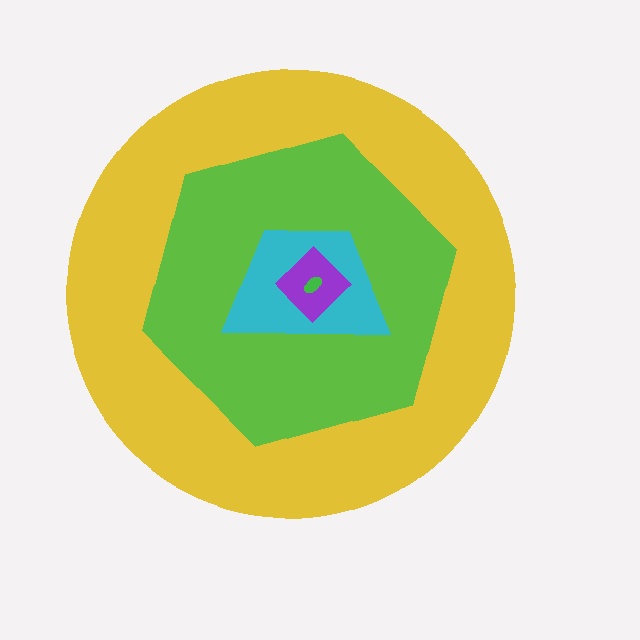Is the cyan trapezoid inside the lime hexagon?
Yes.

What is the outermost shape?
The yellow circle.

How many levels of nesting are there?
5.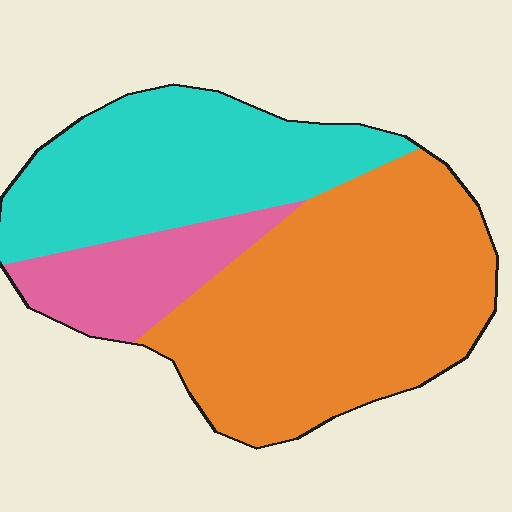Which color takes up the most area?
Orange, at roughly 50%.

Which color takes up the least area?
Pink, at roughly 15%.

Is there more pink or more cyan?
Cyan.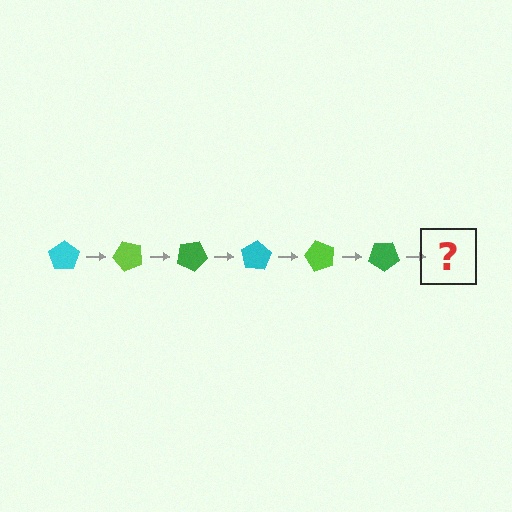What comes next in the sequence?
The next element should be a cyan pentagon, rotated 300 degrees from the start.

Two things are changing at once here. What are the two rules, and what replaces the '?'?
The two rules are that it rotates 50 degrees each step and the color cycles through cyan, lime, and green. The '?' should be a cyan pentagon, rotated 300 degrees from the start.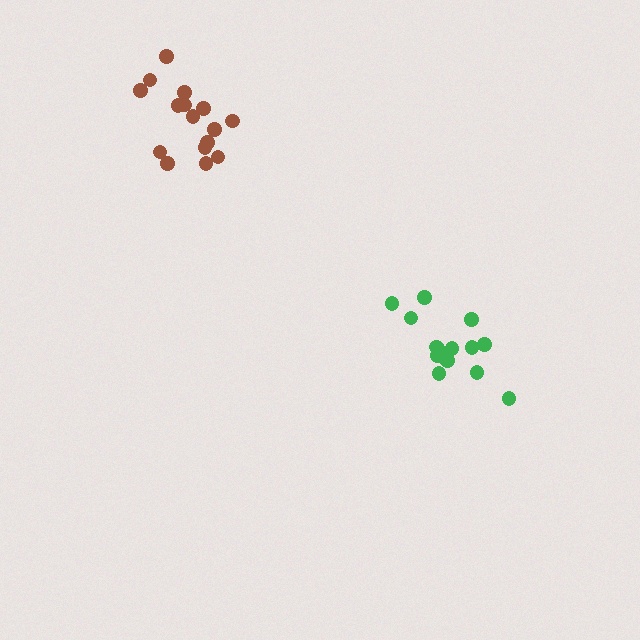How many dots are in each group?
Group 1: 16 dots, Group 2: 15 dots (31 total).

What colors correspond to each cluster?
The clusters are colored: brown, green.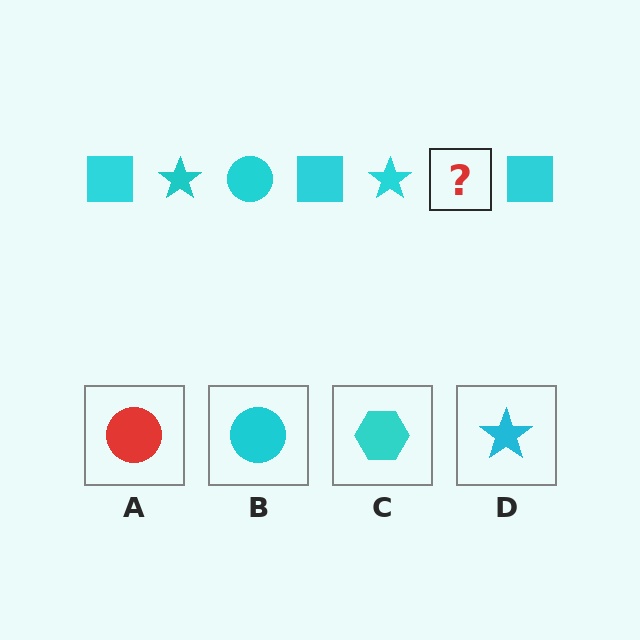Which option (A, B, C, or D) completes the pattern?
B.